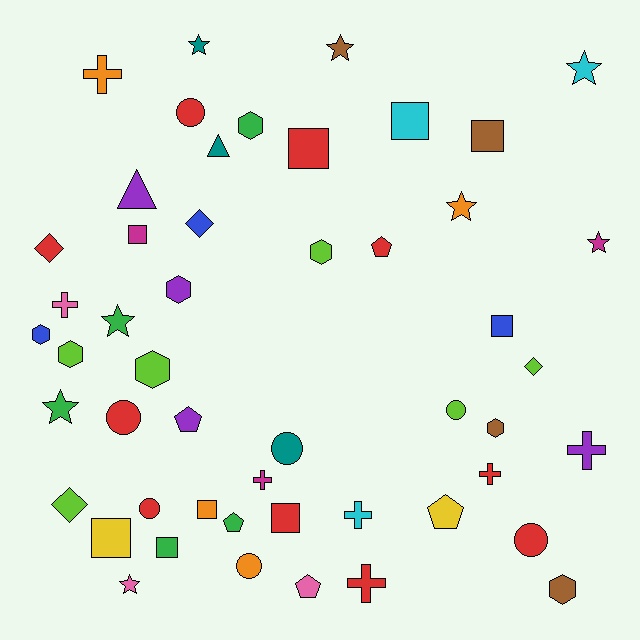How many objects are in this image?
There are 50 objects.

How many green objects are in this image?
There are 5 green objects.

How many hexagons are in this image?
There are 8 hexagons.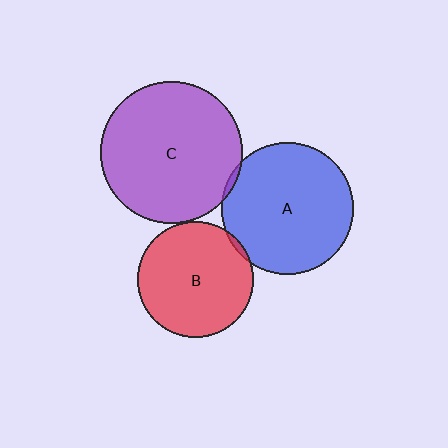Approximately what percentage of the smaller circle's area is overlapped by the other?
Approximately 5%.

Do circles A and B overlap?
Yes.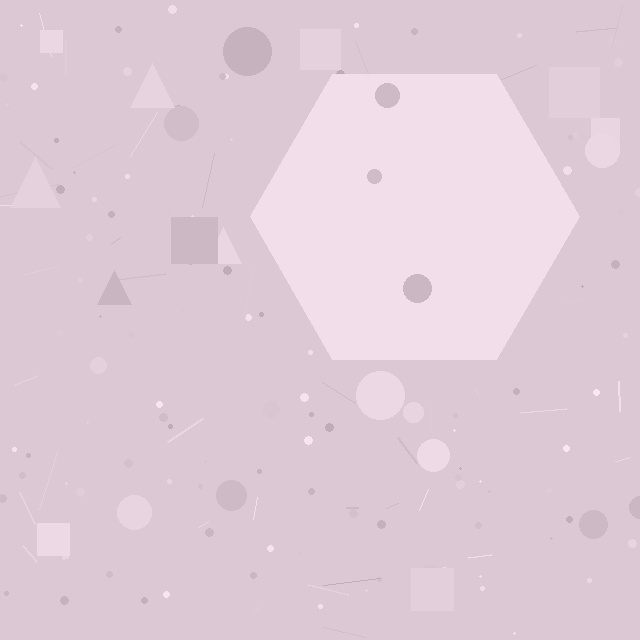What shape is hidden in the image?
A hexagon is hidden in the image.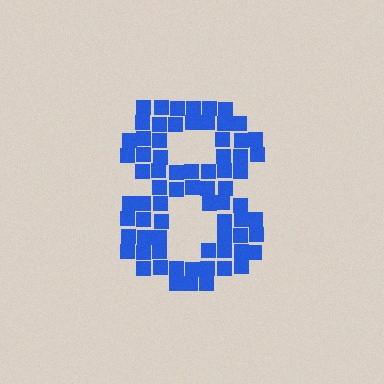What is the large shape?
The large shape is the digit 8.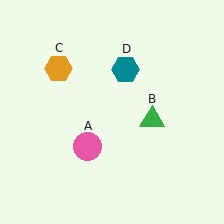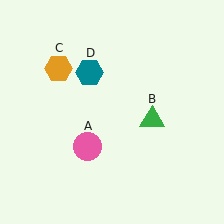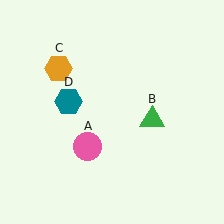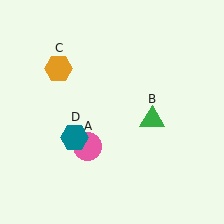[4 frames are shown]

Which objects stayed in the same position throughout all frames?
Pink circle (object A) and green triangle (object B) and orange hexagon (object C) remained stationary.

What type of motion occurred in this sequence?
The teal hexagon (object D) rotated counterclockwise around the center of the scene.